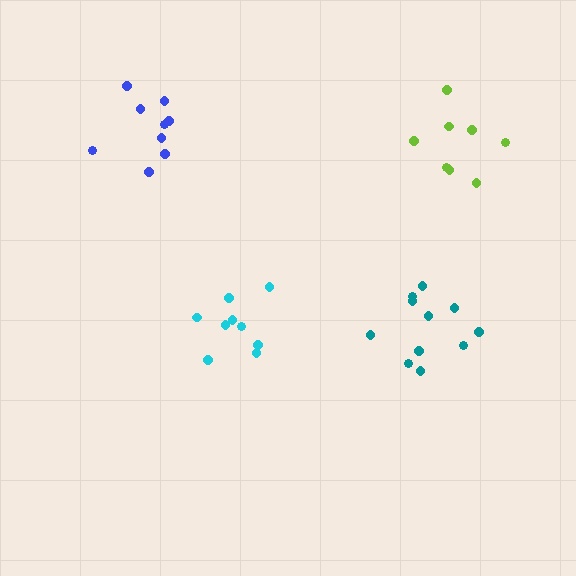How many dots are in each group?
Group 1: 9 dots, Group 2: 8 dots, Group 3: 10 dots, Group 4: 11 dots (38 total).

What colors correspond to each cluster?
The clusters are colored: cyan, lime, blue, teal.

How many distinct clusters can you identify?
There are 4 distinct clusters.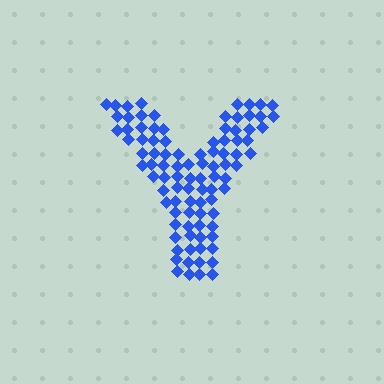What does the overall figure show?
The overall figure shows the letter Y.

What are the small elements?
The small elements are diamonds.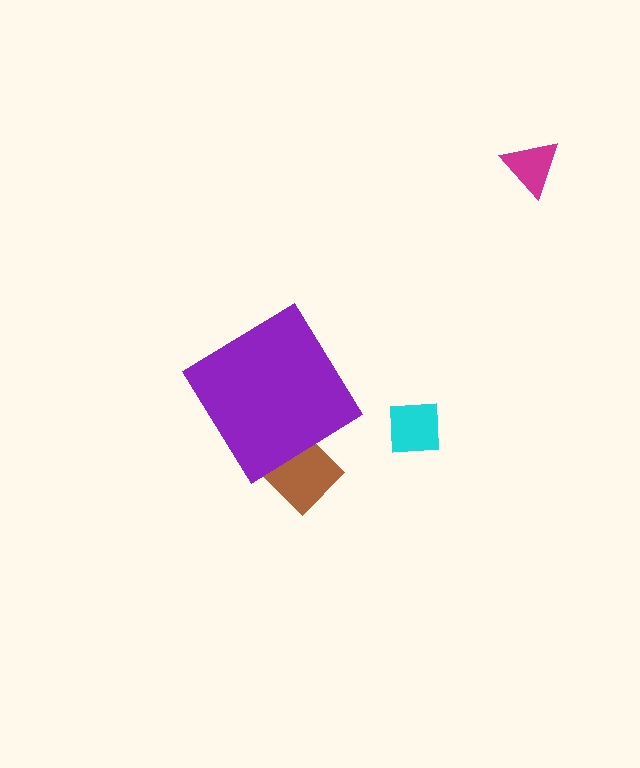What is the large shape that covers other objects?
A purple diamond.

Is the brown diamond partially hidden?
Yes, the brown diamond is partially hidden behind the purple diamond.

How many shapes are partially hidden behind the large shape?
1 shape is partially hidden.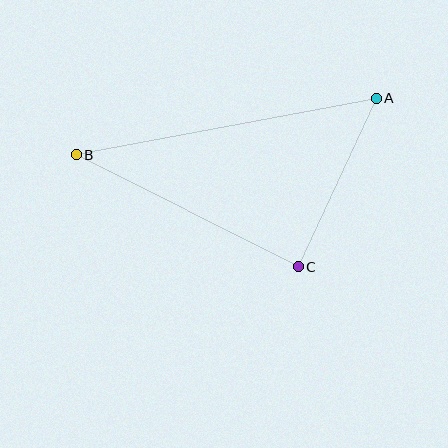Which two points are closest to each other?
Points A and C are closest to each other.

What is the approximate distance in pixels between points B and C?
The distance between B and C is approximately 249 pixels.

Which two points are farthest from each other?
Points A and B are farthest from each other.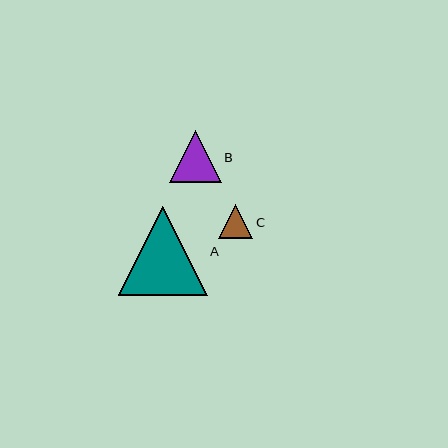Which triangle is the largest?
Triangle A is the largest with a size of approximately 89 pixels.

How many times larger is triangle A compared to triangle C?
Triangle A is approximately 2.6 times the size of triangle C.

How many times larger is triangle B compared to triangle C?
Triangle B is approximately 1.5 times the size of triangle C.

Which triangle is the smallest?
Triangle C is the smallest with a size of approximately 34 pixels.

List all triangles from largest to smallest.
From largest to smallest: A, B, C.